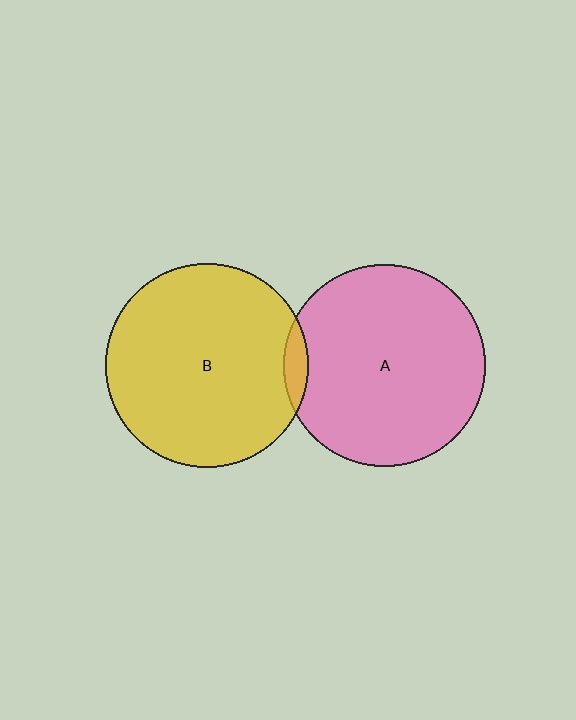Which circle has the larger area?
Circle B (yellow).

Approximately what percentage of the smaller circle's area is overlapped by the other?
Approximately 5%.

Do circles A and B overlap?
Yes.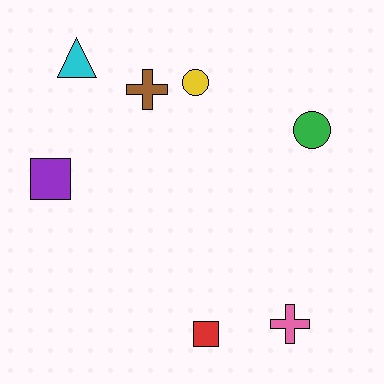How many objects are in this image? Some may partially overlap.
There are 7 objects.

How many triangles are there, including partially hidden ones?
There is 1 triangle.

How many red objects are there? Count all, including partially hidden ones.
There is 1 red object.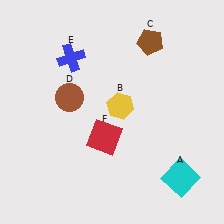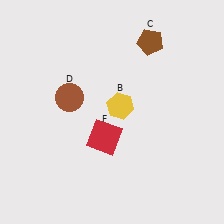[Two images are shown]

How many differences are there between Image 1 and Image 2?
There are 2 differences between the two images.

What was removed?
The blue cross (E), the cyan square (A) were removed in Image 2.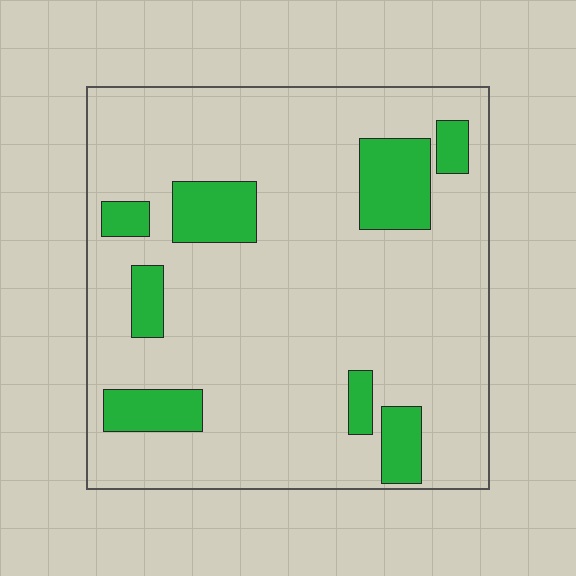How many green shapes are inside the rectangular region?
8.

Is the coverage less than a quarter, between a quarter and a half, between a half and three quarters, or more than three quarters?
Less than a quarter.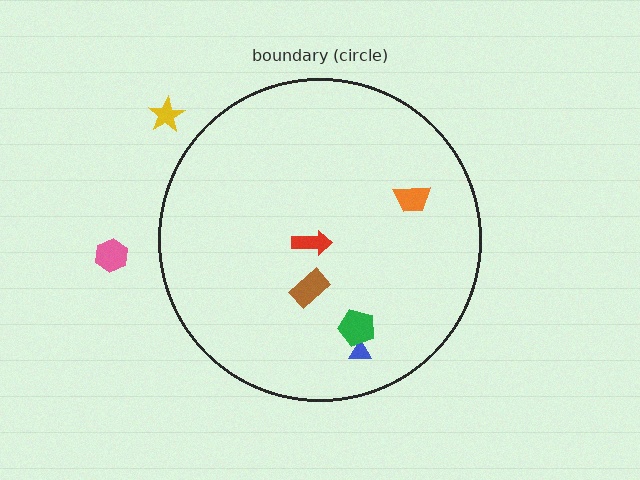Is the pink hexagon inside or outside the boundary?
Outside.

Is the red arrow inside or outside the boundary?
Inside.